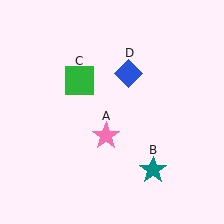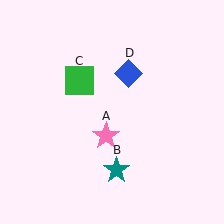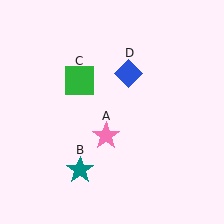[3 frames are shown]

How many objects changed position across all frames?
1 object changed position: teal star (object B).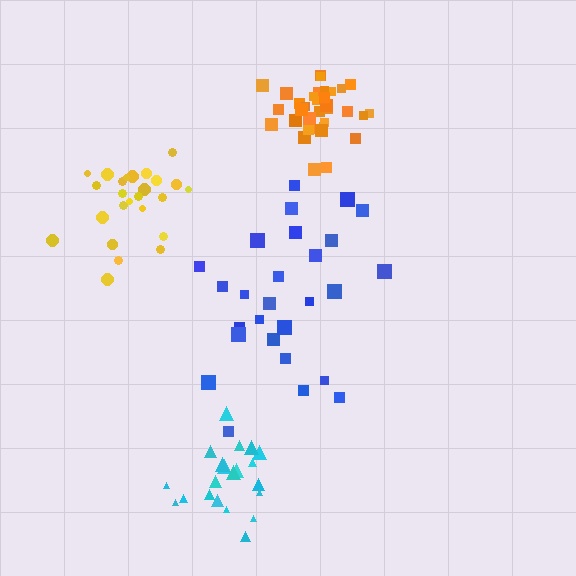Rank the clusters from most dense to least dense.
orange, cyan, yellow, blue.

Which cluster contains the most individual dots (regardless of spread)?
Orange (35).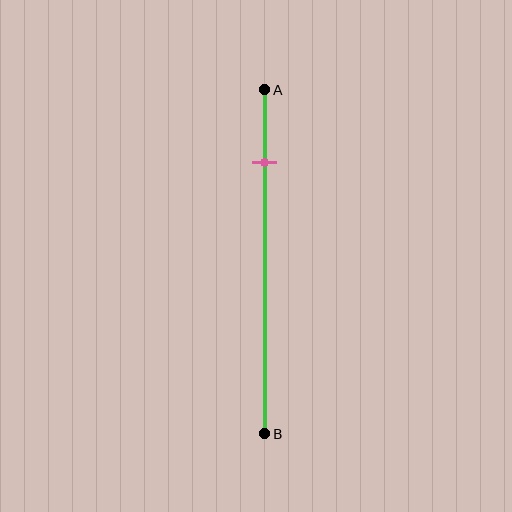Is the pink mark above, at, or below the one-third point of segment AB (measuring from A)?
The pink mark is above the one-third point of segment AB.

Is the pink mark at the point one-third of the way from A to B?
No, the mark is at about 20% from A, not at the 33% one-third point.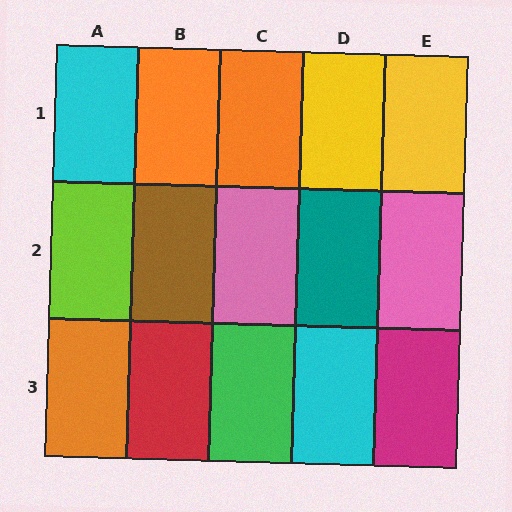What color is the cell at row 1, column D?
Yellow.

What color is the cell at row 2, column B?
Brown.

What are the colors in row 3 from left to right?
Orange, red, green, cyan, magenta.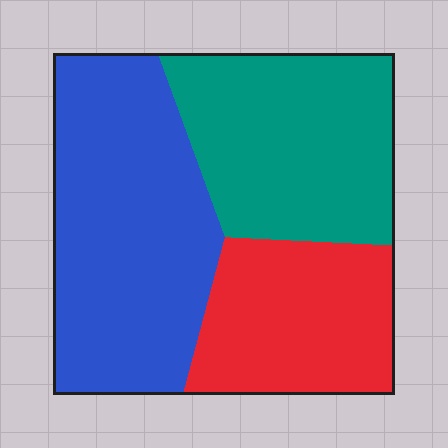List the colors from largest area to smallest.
From largest to smallest: blue, teal, red.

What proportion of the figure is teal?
Teal takes up between a sixth and a third of the figure.